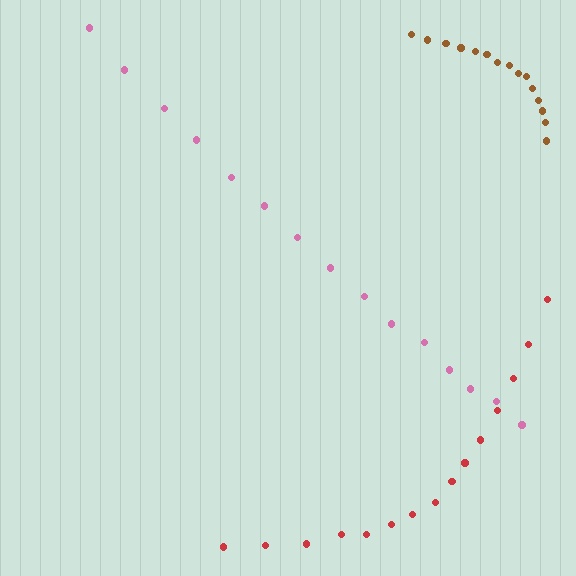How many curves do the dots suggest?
There are 3 distinct paths.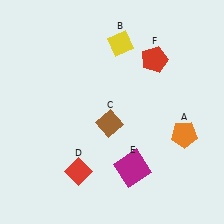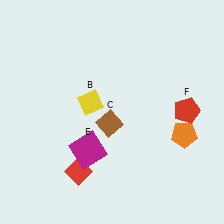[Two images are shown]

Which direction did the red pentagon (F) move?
The red pentagon (F) moved down.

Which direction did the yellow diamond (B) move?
The yellow diamond (B) moved down.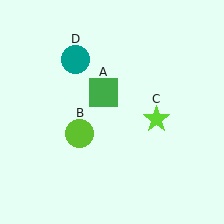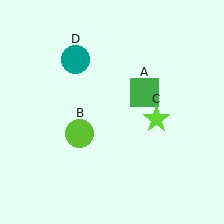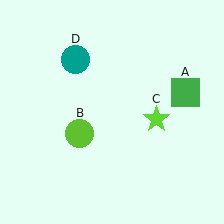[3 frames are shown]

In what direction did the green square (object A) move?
The green square (object A) moved right.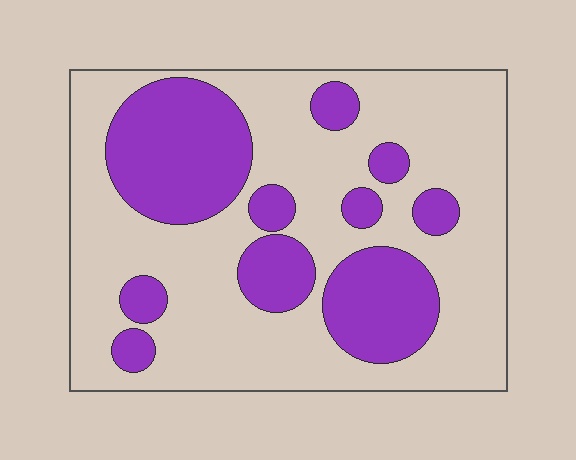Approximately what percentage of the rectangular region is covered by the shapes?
Approximately 30%.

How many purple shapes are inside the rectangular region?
10.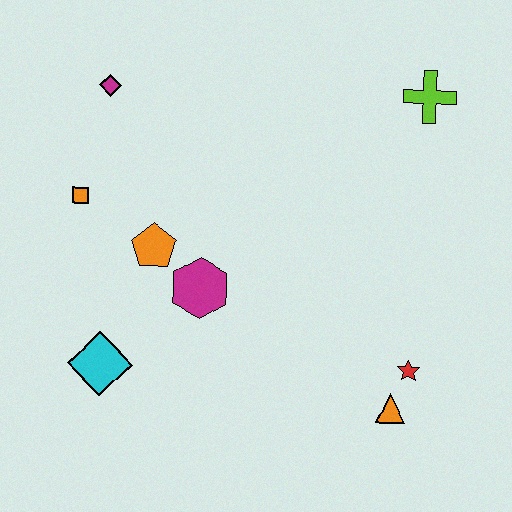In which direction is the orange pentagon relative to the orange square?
The orange pentagon is to the right of the orange square.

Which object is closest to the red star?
The orange triangle is closest to the red star.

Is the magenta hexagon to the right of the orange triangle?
No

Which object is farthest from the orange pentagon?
The lime cross is farthest from the orange pentagon.